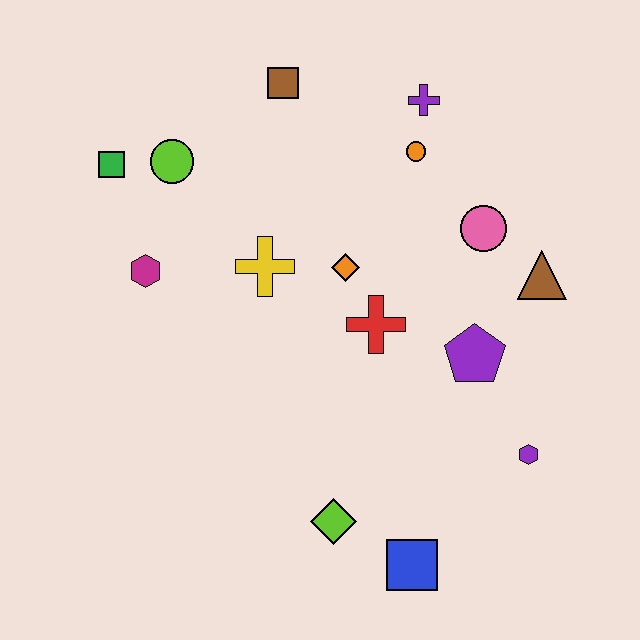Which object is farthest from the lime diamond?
The brown square is farthest from the lime diamond.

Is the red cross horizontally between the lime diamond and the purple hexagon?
Yes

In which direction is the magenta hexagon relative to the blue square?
The magenta hexagon is above the blue square.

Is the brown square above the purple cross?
Yes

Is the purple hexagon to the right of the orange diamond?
Yes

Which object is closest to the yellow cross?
The orange diamond is closest to the yellow cross.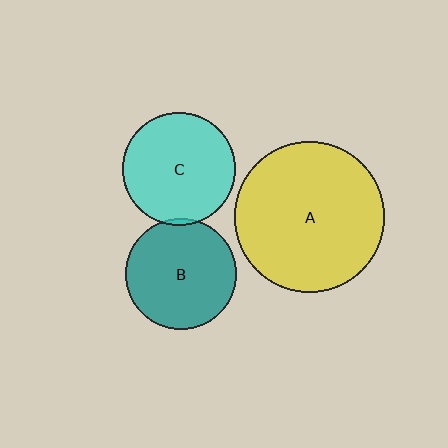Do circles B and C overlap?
Yes.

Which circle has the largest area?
Circle A (yellow).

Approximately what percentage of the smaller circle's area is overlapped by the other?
Approximately 5%.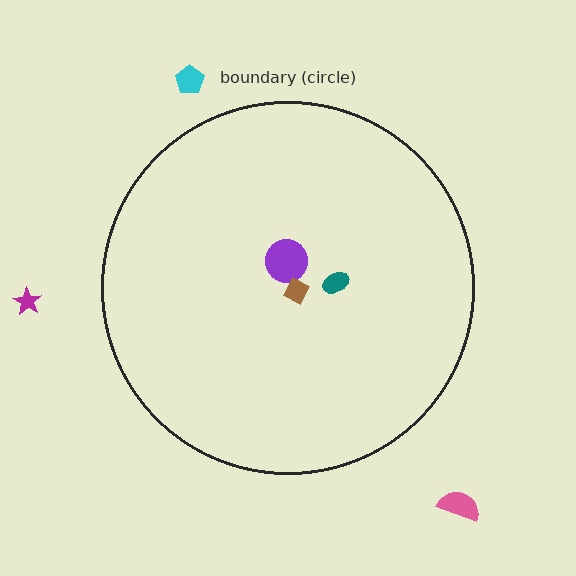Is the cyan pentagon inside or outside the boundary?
Outside.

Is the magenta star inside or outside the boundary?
Outside.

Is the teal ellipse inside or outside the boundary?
Inside.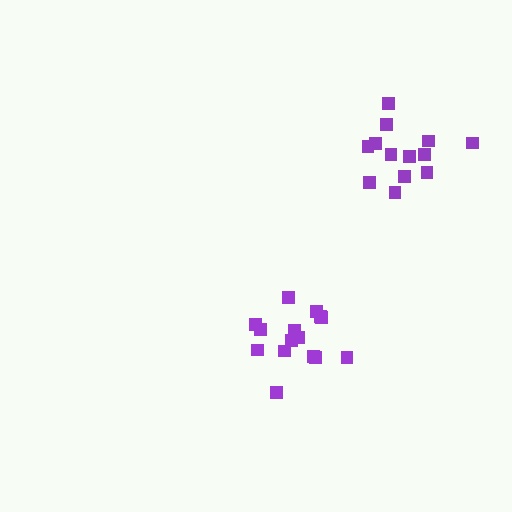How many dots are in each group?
Group 1: 15 dots, Group 2: 13 dots (28 total).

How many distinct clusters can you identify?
There are 2 distinct clusters.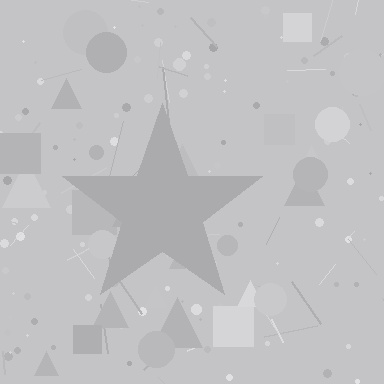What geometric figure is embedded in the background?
A star is embedded in the background.